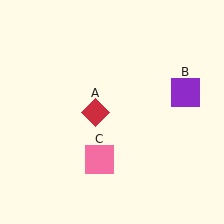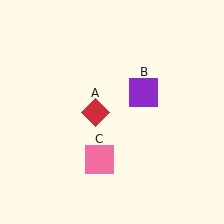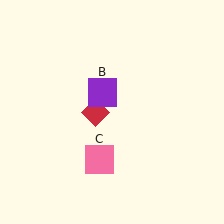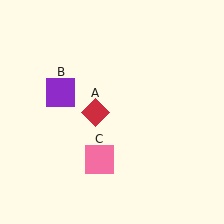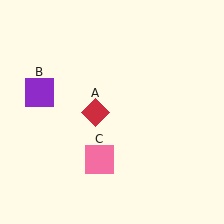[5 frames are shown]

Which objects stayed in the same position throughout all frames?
Red diamond (object A) and pink square (object C) remained stationary.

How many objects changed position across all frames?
1 object changed position: purple square (object B).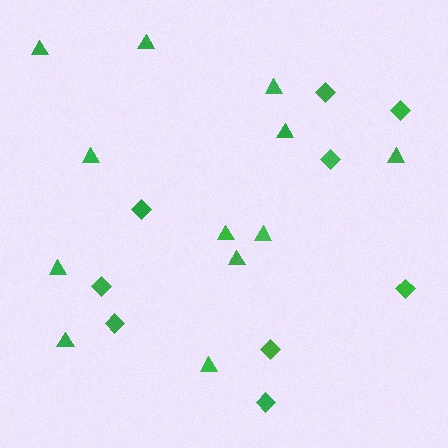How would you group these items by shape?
There are 2 groups: one group of diamonds (9) and one group of triangles (12).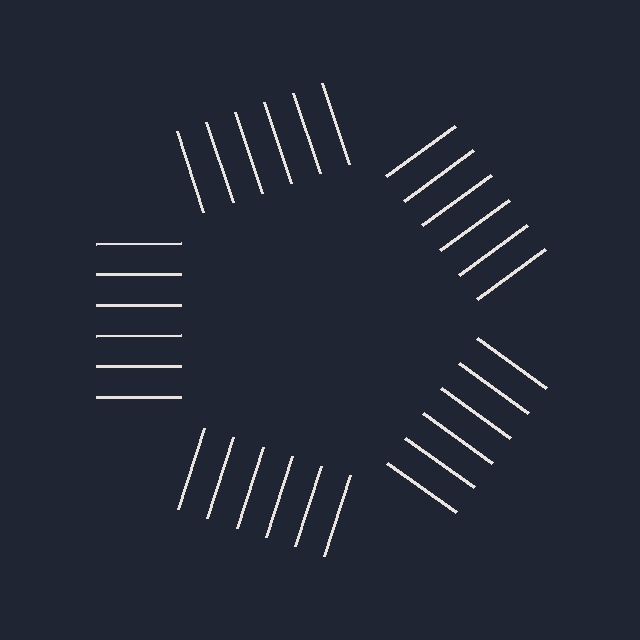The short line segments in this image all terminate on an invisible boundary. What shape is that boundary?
An illusory pentagon — the line segments terminate on its edges but no continuous stroke is drawn.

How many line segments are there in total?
30 — 6 along each of the 5 edges.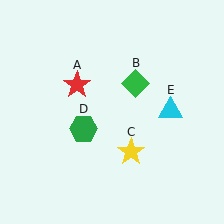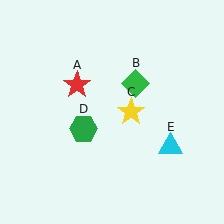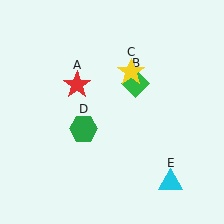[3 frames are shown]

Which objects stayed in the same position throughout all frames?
Red star (object A) and green diamond (object B) and green hexagon (object D) remained stationary.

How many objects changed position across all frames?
2 objects changed position: yellow star (object C), cyan triangle (object E).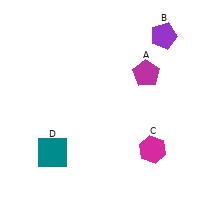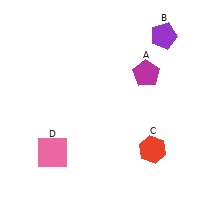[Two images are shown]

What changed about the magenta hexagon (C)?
In Image 1, C is magenta. In Image 2, it changed to red.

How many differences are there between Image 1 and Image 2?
There are 2 differences between the two images.